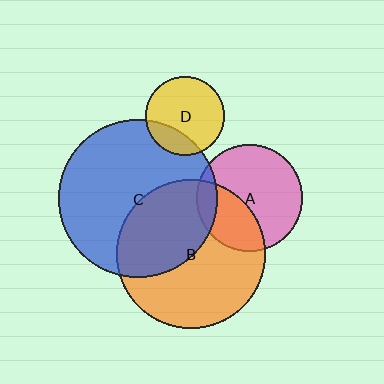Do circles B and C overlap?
Yes.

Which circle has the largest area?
Circle C (blue).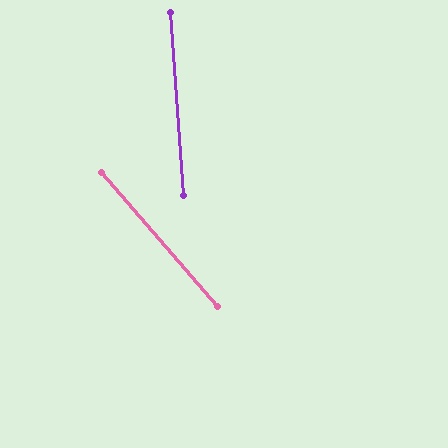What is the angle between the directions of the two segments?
Approximately 36 degrees.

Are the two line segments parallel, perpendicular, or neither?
Neither parallel nor perpendicular — they differ by about 36°.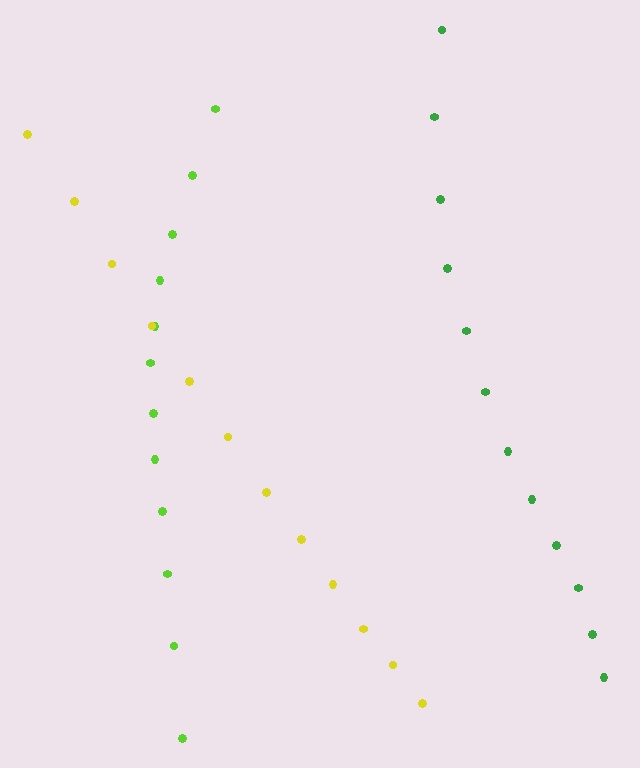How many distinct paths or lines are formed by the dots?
There are 3 distinct paths.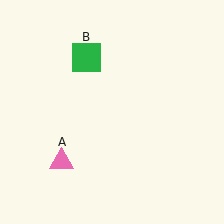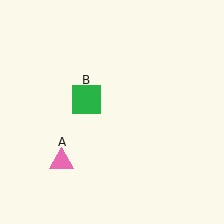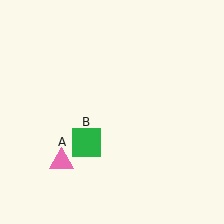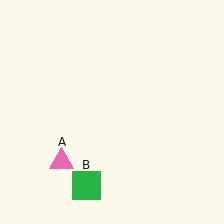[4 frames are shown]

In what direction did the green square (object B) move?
The green square (object B) moved down.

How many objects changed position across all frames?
1 object changed position: green square (object B).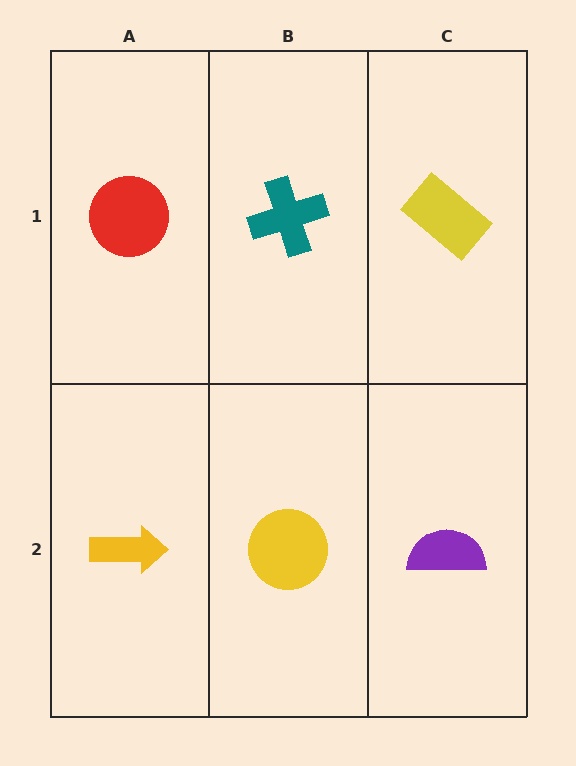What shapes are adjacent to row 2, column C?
A yellow rectangle (row 1, column C), a yellow circle (row 2, column B).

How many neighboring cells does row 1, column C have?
2.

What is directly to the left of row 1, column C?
A teal cross.